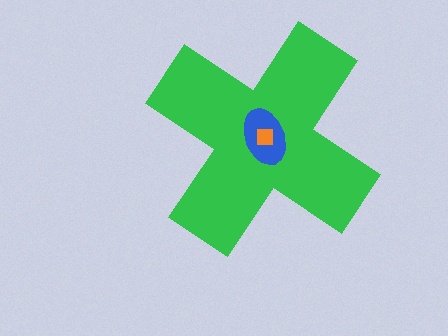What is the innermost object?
The orange square.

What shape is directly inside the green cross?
The blue ellipse.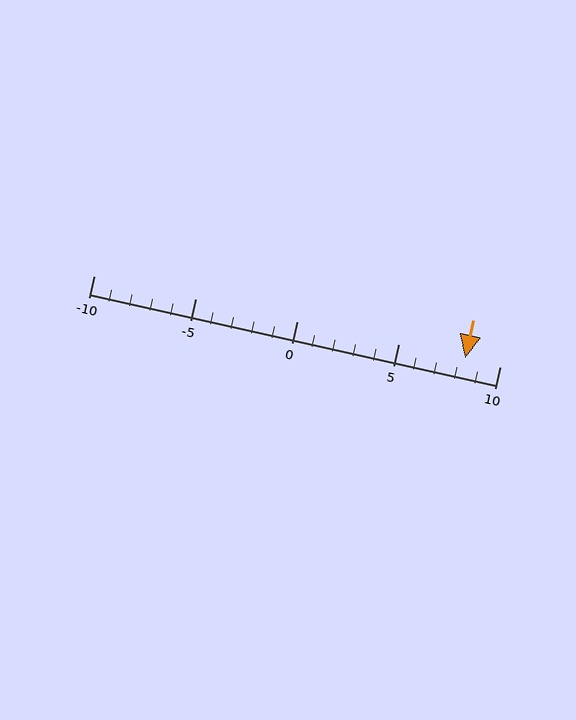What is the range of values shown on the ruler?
The ruler shows values from -10 to 10.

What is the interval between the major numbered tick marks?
The major tick marks are spaced 5 units apart.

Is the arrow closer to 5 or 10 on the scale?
The arrow is closer to 10.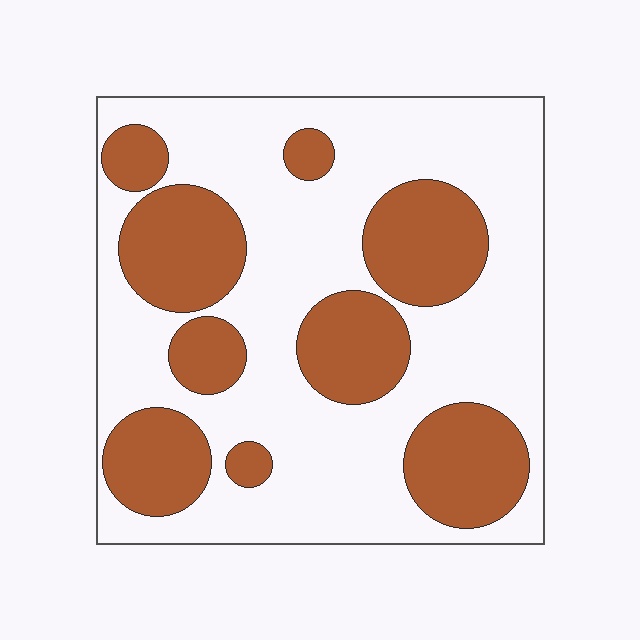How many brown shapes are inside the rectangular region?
9.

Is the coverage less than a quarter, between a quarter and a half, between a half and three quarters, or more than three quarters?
Between a quarter and a half.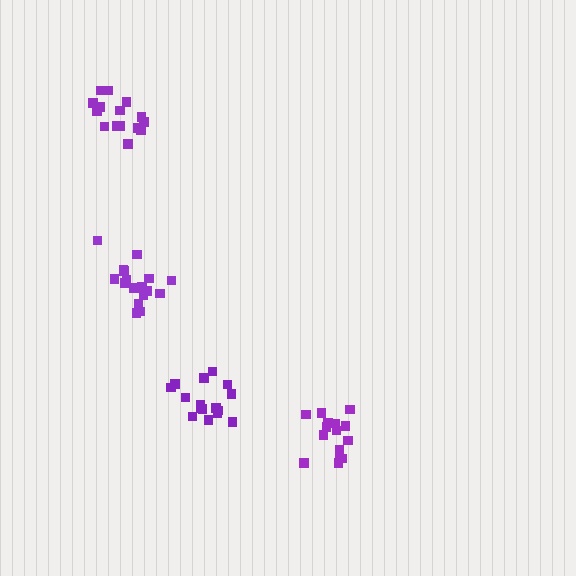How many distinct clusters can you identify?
There are 4 distinct clusters.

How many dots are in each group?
Group 1: 16 dots, Group 2: 15 dots, Group 3: 18 dots, Group 4: 15 dots (64 total).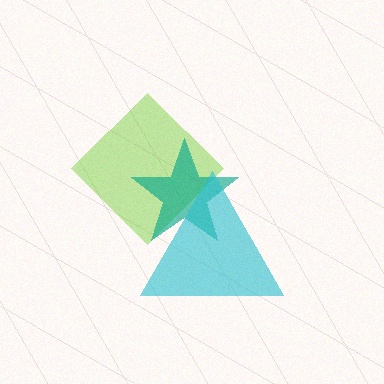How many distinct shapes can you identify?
There are 3 distinct shapes: a lime diamond, a teal star, a cyan triangle.